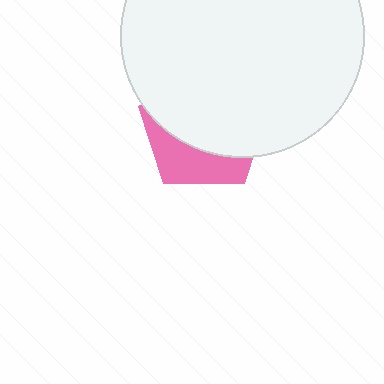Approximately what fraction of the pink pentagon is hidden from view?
Roughly 68% of the pink pentagon is hidden behind the white circle.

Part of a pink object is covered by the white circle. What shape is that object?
It is a pentagon.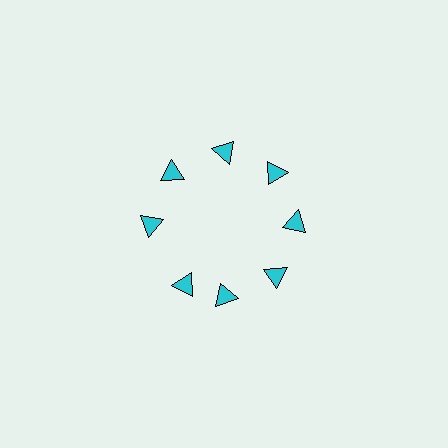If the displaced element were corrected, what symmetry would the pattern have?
It would have 8-fold rotational symmetry — the pattern would map onto itself every 45 degrees.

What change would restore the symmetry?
The symmetry would be restored by rotating it back into even spacing with its neighbors so that all 8 triangles sit at equal angles and equal distance from the center.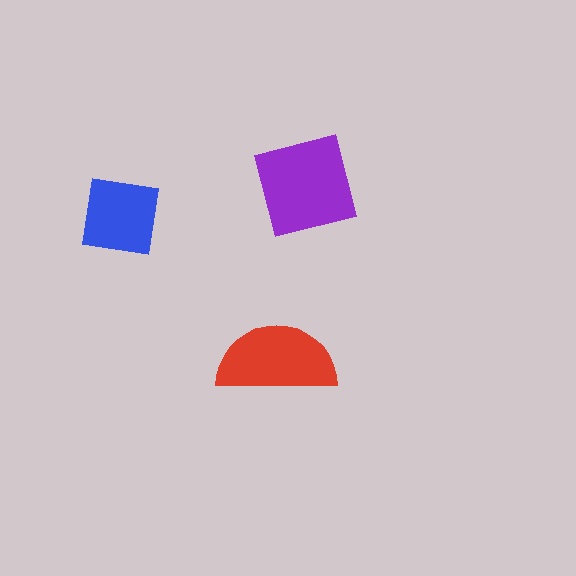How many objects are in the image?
There are 3 objects in the image.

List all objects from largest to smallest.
The purple square, the red semicircle, the blue square.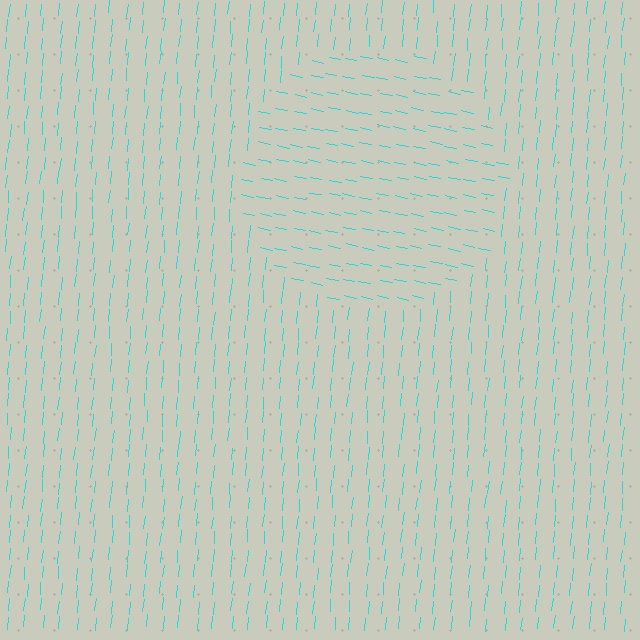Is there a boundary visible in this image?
Yes, there is a texture boundary formed by a change in line orientation.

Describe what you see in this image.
The image is filled with small cyan line segments. A circle region in the image has lines oriented differently from the surrounding lines, creating a visible texture boundary.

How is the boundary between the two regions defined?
The boundary is defined purely by a change in line orientation (approximately 84 degrees difference). All lines are the same color and thickness.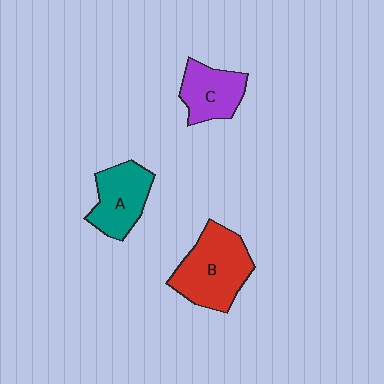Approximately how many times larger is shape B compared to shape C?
Approximately 1.6 times.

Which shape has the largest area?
Shape B (red).